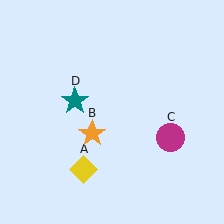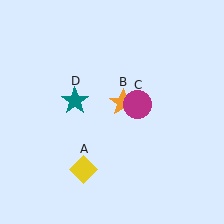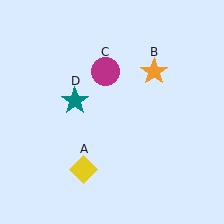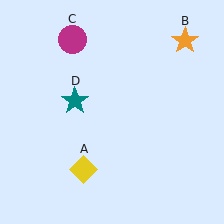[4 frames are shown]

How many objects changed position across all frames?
2 objects changed position: orange star (object B), magenta circle (object C).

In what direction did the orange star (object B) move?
The orange star (object B) moved up and to the right.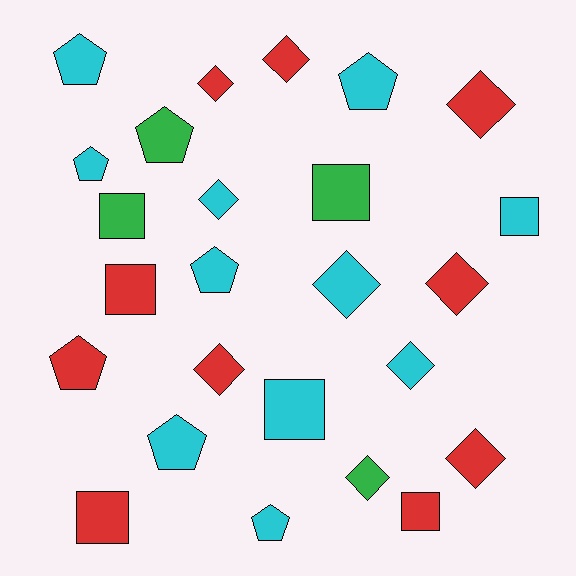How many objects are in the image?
There are 25 objects.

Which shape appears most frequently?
Diamond, with 10 objects.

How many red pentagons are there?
There is 1 red pentagon.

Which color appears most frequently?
Cyan, with 11 objects.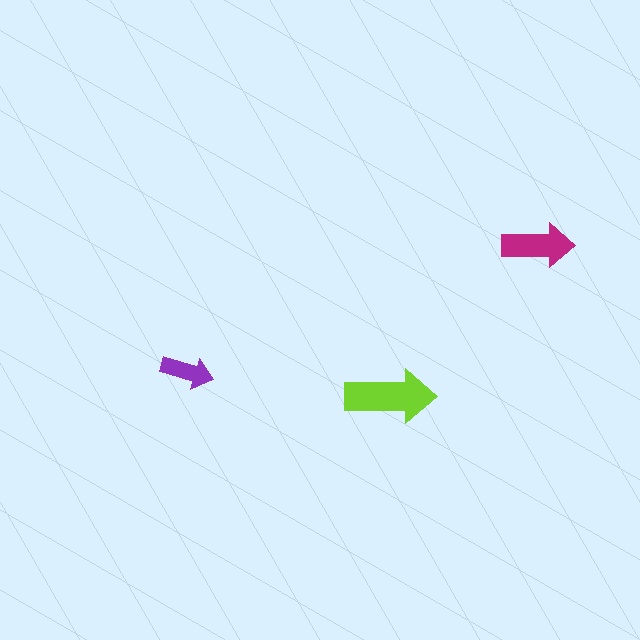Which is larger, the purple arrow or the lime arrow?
The lime one.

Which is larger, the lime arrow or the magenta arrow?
The lime one.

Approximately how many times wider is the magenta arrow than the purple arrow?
About 1.5 times wider.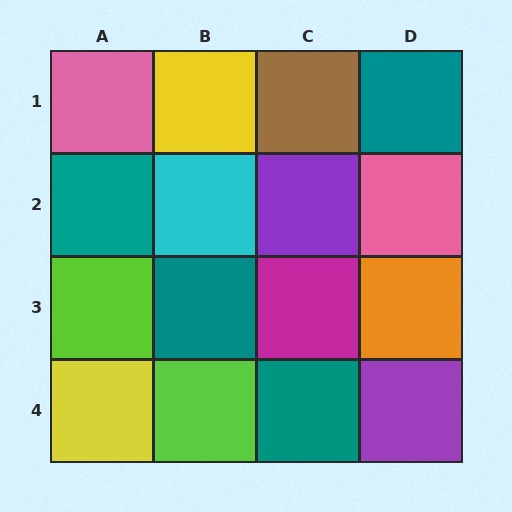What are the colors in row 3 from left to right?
Lime, teal, magenta, orange.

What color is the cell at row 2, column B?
Cyan.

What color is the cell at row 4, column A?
Yellow.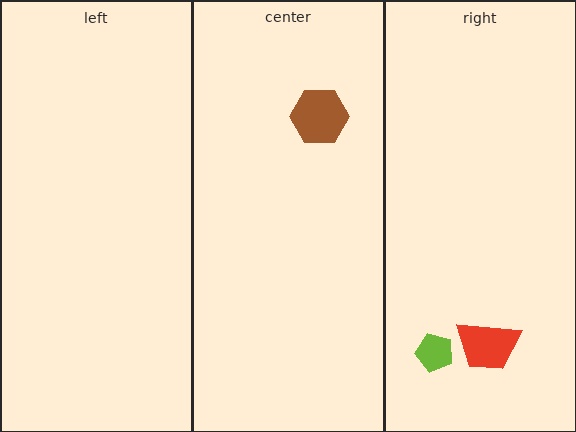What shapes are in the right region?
The red trapezoid, the lime pentagon.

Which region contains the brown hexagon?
The center region.